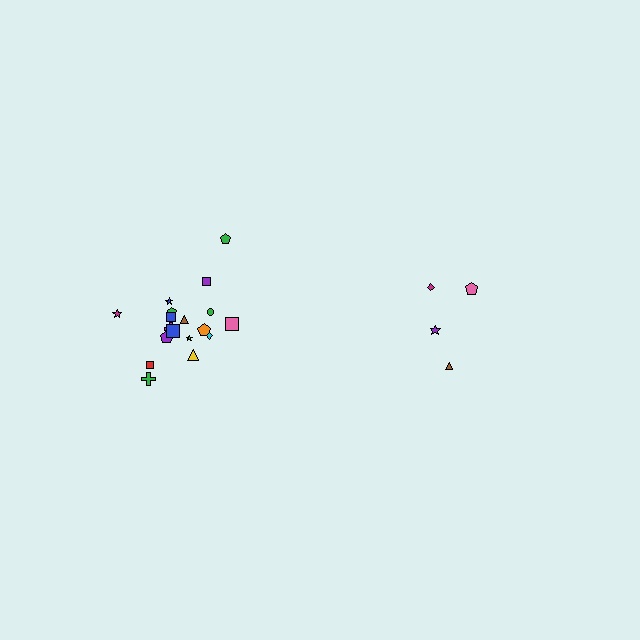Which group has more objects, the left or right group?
The left group.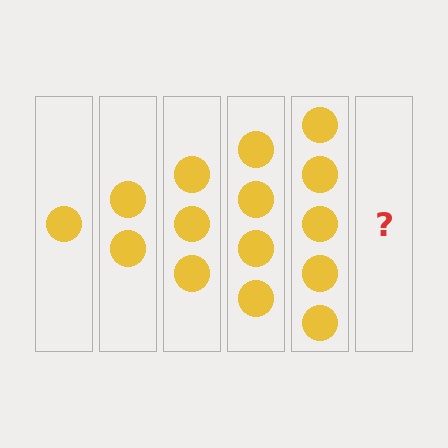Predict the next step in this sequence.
The next step is 6 circles.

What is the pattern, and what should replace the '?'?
The pattern is that each step adds one more circle. The '?' should be 6 circles.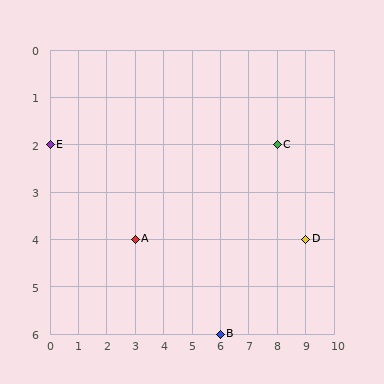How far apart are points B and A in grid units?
Points B and A are 3 columns and 2 rows apart (about 3.6 grid units diagonally).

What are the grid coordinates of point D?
Point D is at grid coordinates (9, 4).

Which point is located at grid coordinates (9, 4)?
Point D is at (9, 4).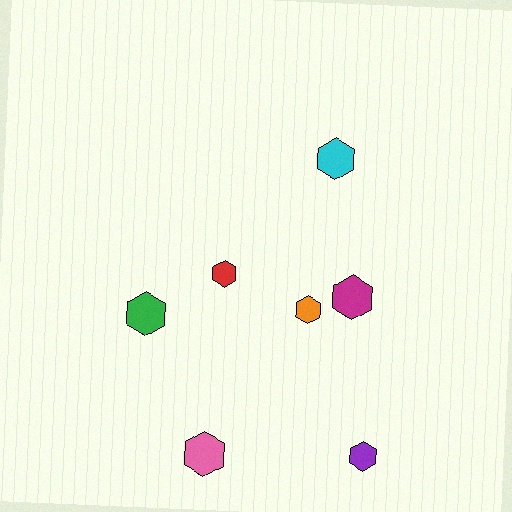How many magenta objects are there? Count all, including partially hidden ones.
There is 1 magenta object.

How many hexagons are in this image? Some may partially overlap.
There are 7 hexagons.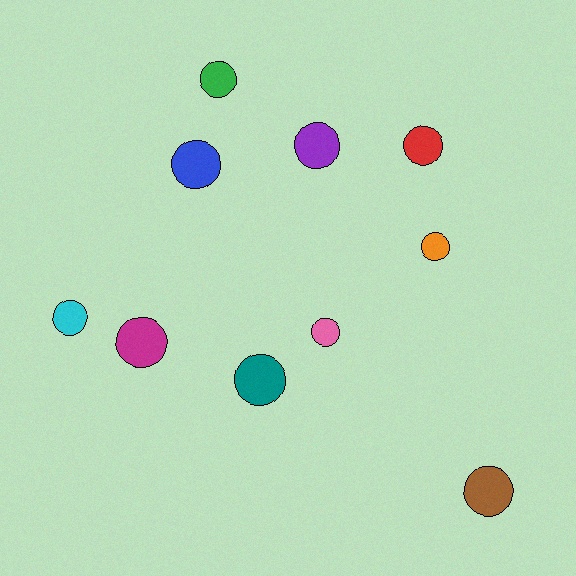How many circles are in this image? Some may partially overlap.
There are 10 circles.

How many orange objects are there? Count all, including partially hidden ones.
There is 1 orange object.